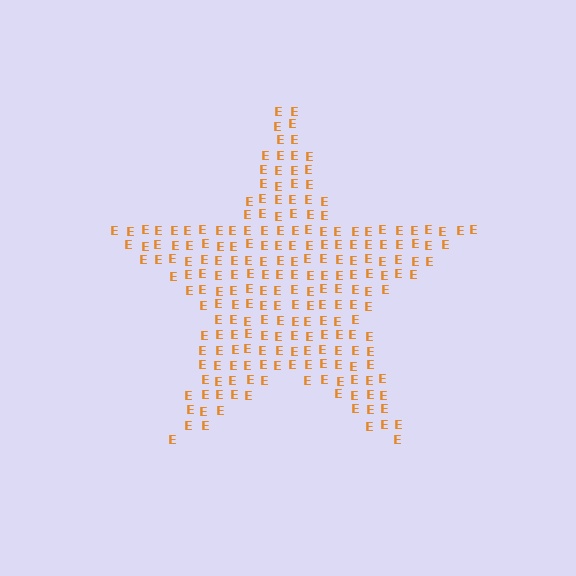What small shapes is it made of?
It is made of small letter E's.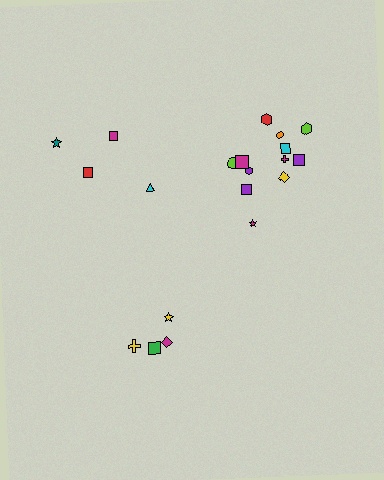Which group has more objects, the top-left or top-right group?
The top-right group.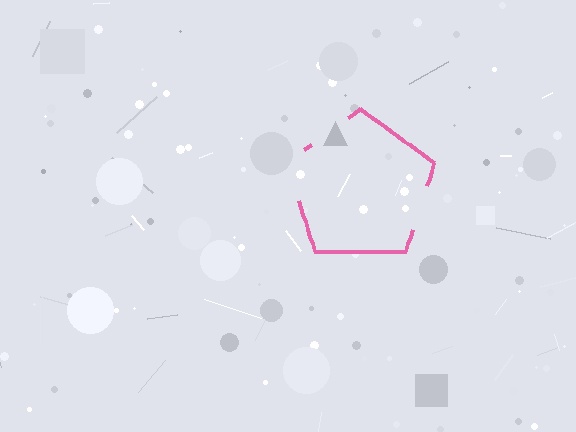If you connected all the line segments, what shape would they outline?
They would outline a pentagon.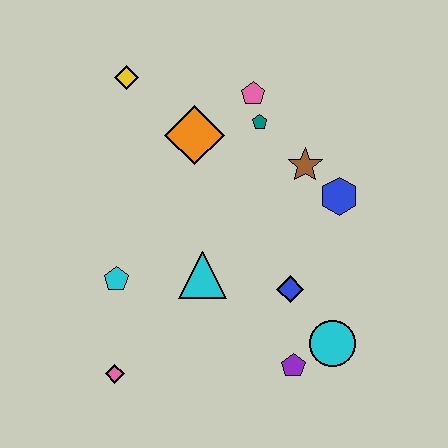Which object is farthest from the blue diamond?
The yellow diamond is farthest from the blue diamond.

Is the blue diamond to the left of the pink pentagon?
No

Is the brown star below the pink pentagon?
Yes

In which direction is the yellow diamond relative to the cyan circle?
The yellow diamond is above the cyan circle.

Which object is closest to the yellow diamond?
The orange diamond is closest to the yellow diamond.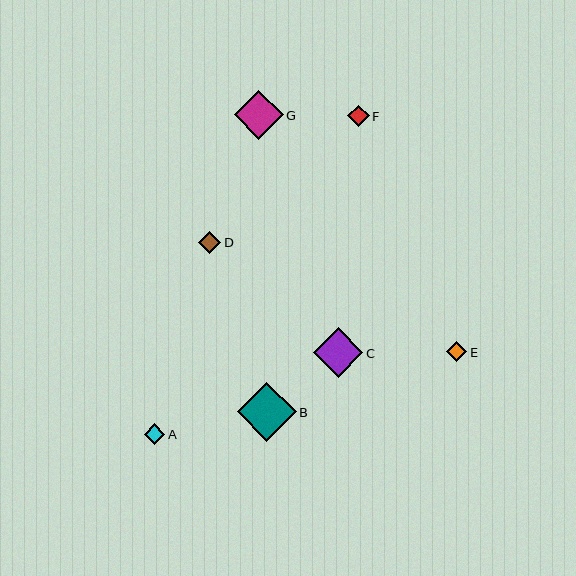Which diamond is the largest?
Diamond B is the largest with a size of approximately 59 pixels.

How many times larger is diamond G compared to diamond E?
Diamond G is approximately 2.4 times the size of diamond E.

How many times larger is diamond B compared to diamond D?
Diamond B is approximately 2.7 times the size of diamond D.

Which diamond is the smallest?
Diamond E is the smallest with a size of approximately 20 pixels.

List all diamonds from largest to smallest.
From largest to smallest: B, C, G, D, F, A, E.